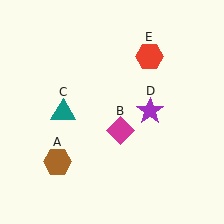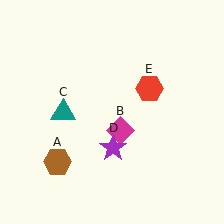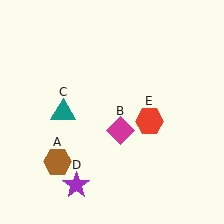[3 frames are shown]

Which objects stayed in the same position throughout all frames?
Brown hexagon (object A) and magenta diamond (object B) and teal triangle (object C) remained stationary.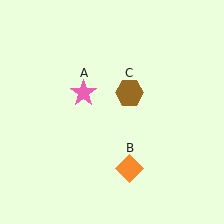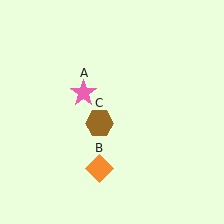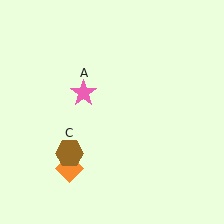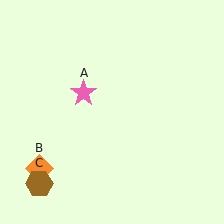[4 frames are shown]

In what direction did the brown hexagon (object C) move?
The brown hexagon (object C) moved down and to the left.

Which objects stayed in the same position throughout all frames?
Pink star (object A) remained stationary.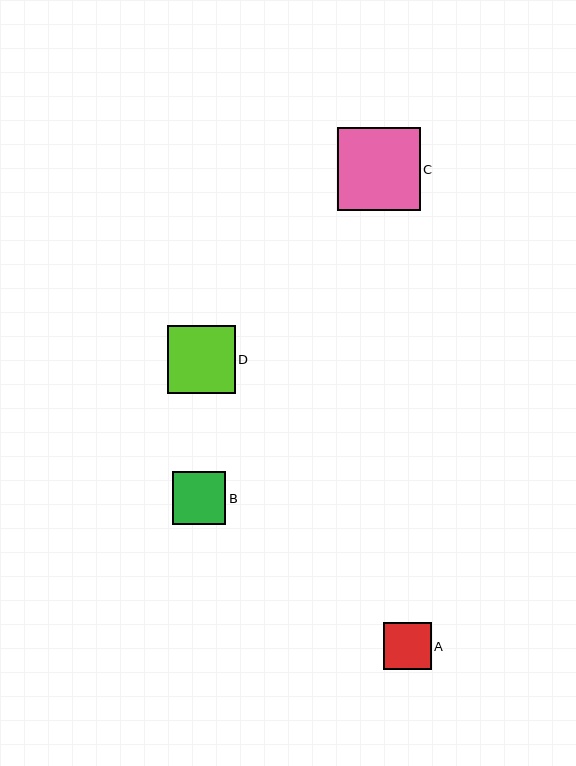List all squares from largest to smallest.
From largest to smallest: C, D, B, A.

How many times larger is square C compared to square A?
Square C is approximately 1.7 times the size of square A.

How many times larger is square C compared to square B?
Square C is approximately 1.6 times the size of square B.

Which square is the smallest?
Square A is the smallest with a size of approximately 47 pixels.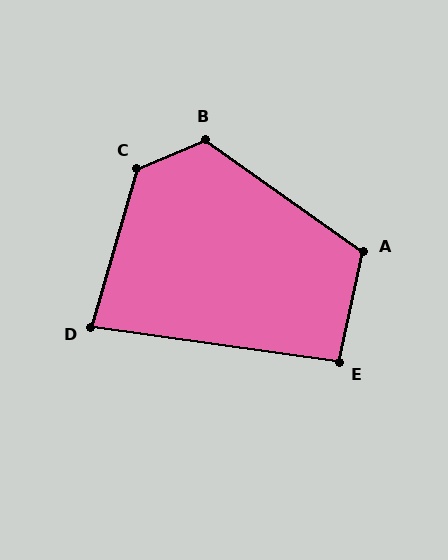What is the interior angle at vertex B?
Approximately 122 degrees (obtuse).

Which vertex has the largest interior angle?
C, at approximately 129 degrees.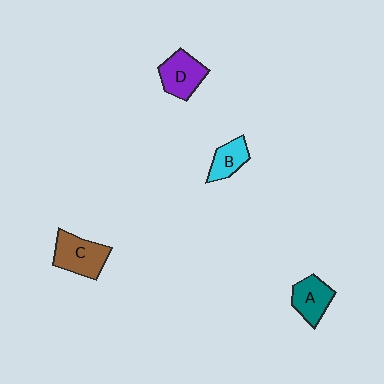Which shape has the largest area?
Shape C (brown).